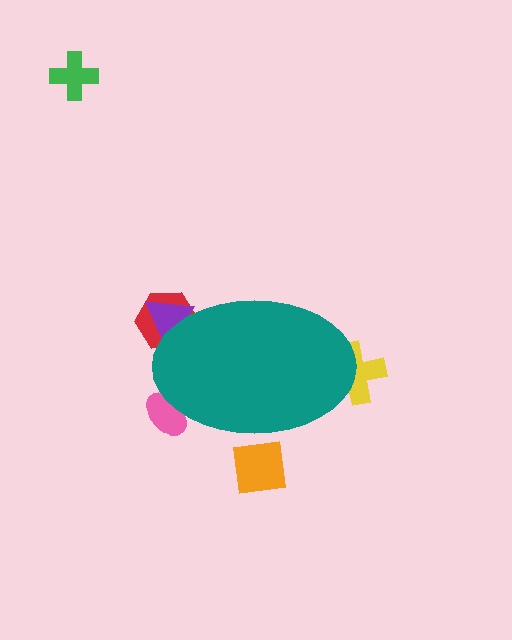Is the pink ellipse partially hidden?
Yes, the pink ellipse is partially hidden behind the teal ellipse.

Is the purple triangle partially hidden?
Yes, the purple triangle is partially hidden behind the teal ellipse.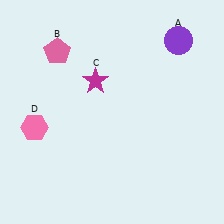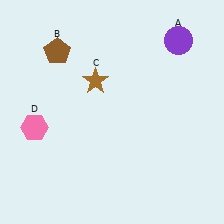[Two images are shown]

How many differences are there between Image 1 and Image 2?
There are 2 differences between the two images.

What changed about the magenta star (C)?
In Image 1, C is magenta. In Image 2, it changed to brown.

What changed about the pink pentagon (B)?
In Image 1, B is pink. In Image 2, it changed to brown.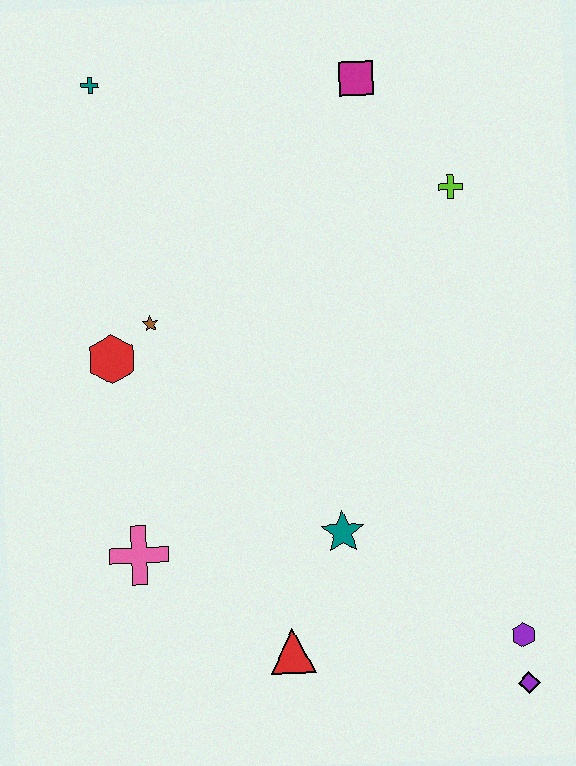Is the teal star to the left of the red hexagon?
No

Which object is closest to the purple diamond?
The purple hexagon is closest to the purple diamond.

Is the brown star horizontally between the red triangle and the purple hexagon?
No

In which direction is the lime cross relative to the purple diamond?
The lime cross is above the purple diamond.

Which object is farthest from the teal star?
The teal cross is farthest from the teal star.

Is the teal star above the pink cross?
Yes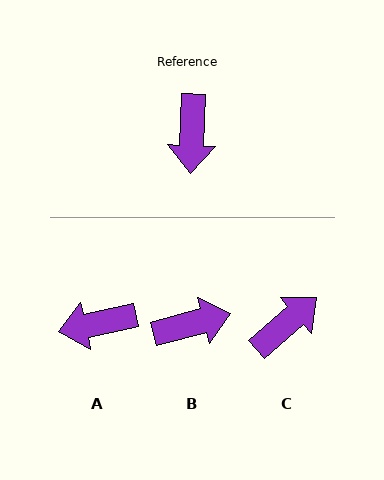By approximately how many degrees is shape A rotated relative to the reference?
Approximately 76 degrees clockwise.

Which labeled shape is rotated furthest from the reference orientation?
C, about 133 degrees away.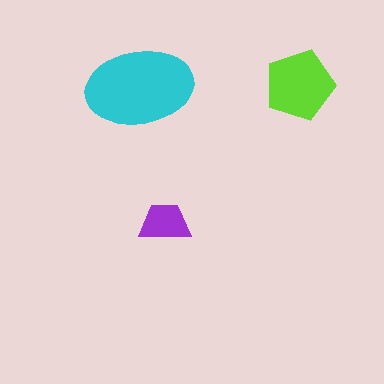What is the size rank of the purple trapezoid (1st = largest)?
3rd.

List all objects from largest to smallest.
The cyan ellipse, the lime pentagon, the purple trapezoid.